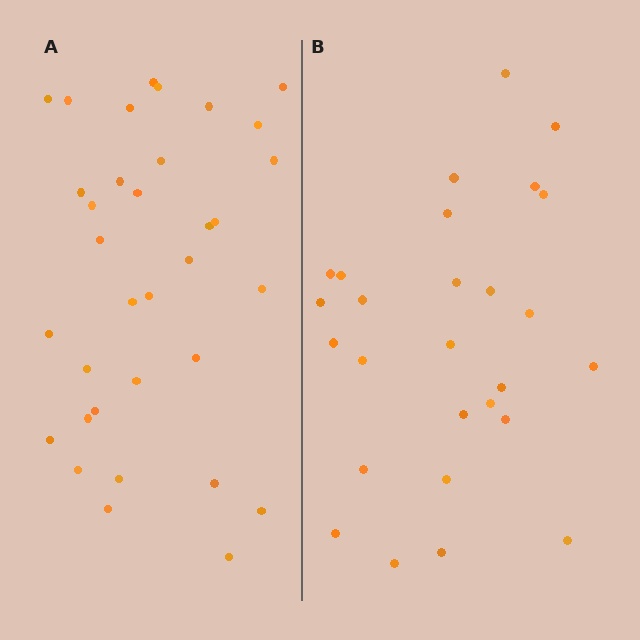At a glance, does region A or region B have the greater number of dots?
Region A (the left region) has more dots.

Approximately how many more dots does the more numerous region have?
Region A has roughly 8 or so more dots than region B.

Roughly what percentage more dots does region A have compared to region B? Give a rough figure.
About 25% more.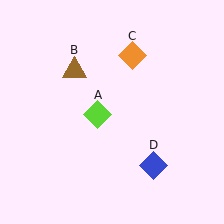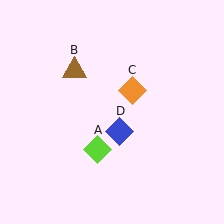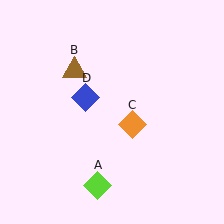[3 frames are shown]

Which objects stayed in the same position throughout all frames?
Brown triangle (object B) remained stationary.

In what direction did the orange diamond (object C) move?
The orange diamond (object C) moved down.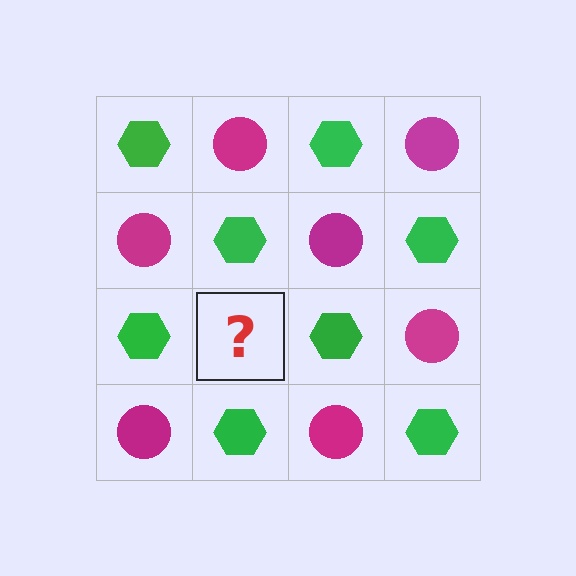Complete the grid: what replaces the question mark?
The question mark should be replaced with a magenta circle.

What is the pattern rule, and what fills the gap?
The rule is that it alternates green hexagon and magenta circle in a checkerboard pattern. The gap should be filled with a magenta circle.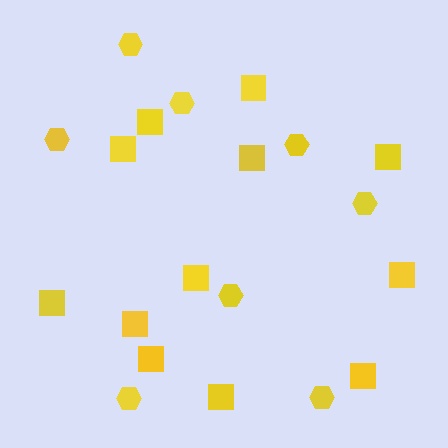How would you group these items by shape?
There are 2 groups: one group of hexagons (8) and one group of squares (12).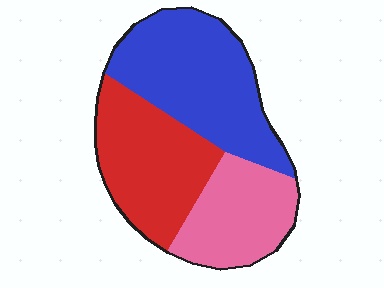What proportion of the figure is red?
Red takes up about one third (1/3) of the figure.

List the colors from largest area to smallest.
From largest to smallest: blue, red, pink.